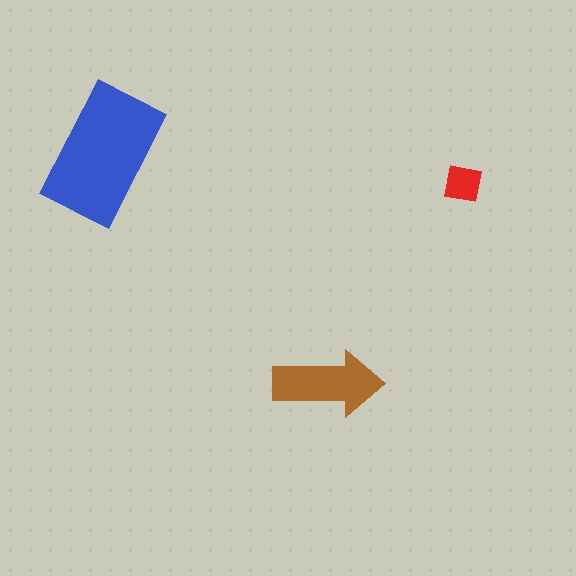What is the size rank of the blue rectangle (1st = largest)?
1st.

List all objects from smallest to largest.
The red square, the brown arrow, the blue rectangle.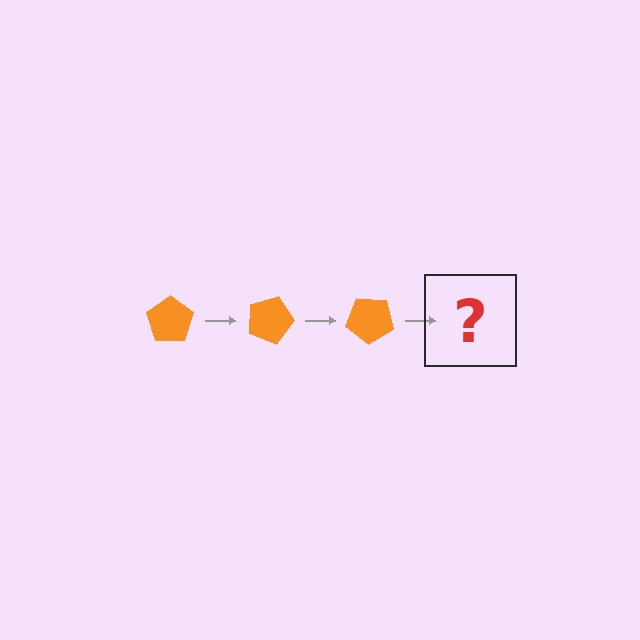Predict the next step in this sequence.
The next step is an orange pentagon rotated 60 degrees.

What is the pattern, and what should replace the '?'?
The pattern is that the pentagon rotates 20 degrees each step. The '?' should be an orange pentagon rotated 60 degrees.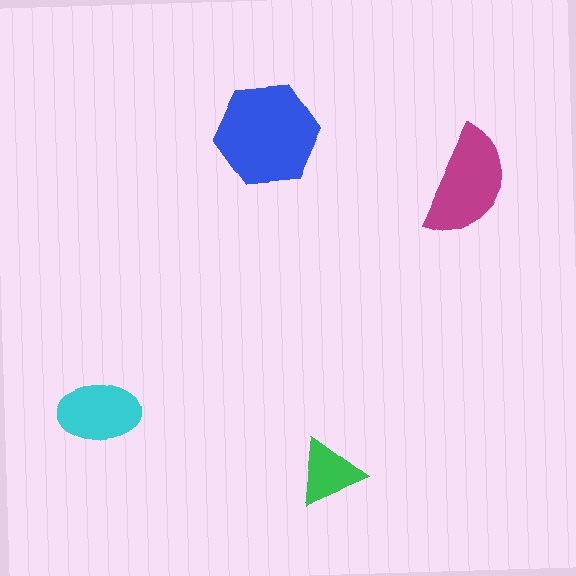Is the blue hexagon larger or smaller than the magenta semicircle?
Larger.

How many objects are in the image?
There are 4 objects in the image.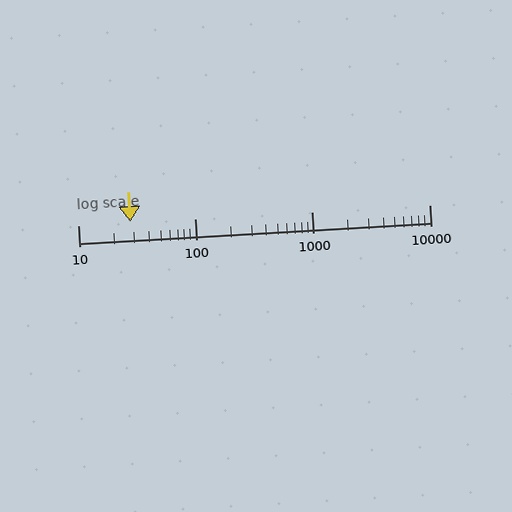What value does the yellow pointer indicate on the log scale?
The pointer indicates approximately 28.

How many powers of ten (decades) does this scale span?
The scale spans 3 decades, from 10 to 10000.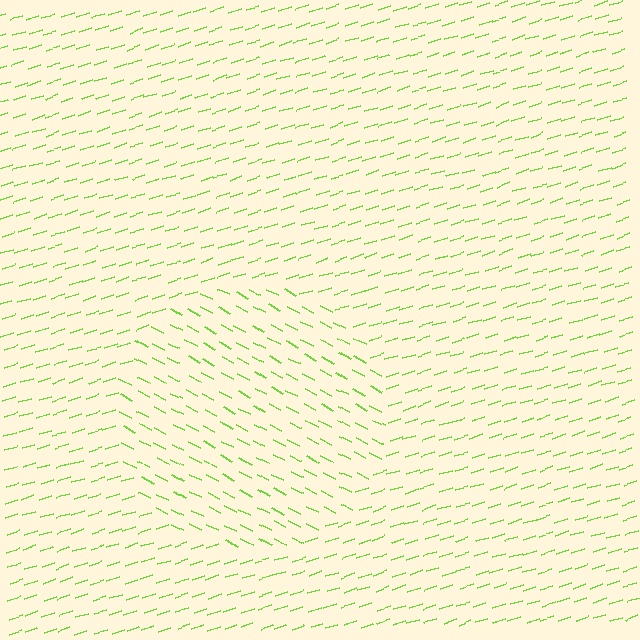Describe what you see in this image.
The image is filled with small lime line segments. A circle region in the image has lines oriented differently from the surrounding lines, creating a visible texture boundary.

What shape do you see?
I see a circle.